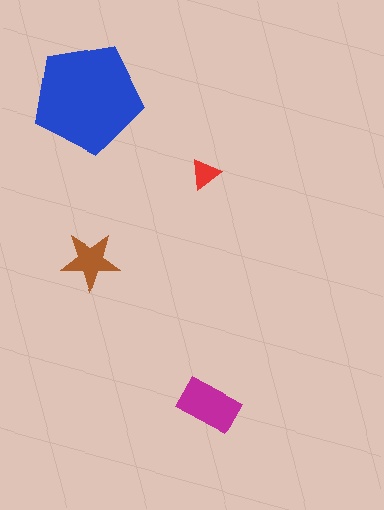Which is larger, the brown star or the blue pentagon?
The blue pentagon.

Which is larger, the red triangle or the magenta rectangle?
The magenta rectangle.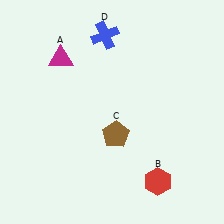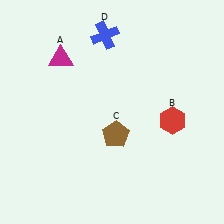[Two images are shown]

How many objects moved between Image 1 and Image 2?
1 object moved between the two images.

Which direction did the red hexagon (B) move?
The red hexagon (B) moved up.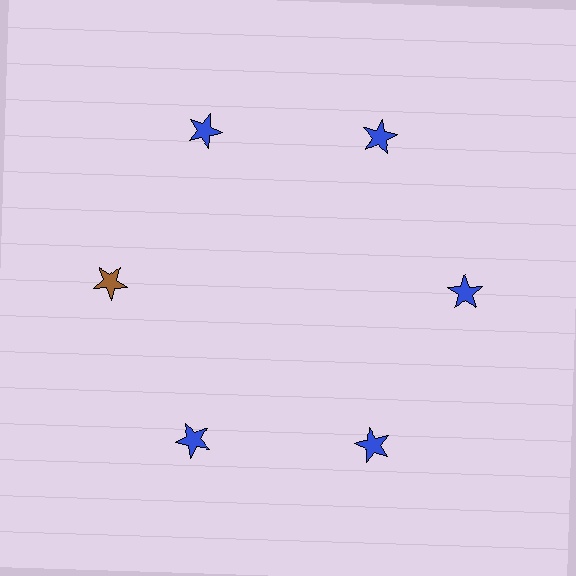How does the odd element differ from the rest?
It has a different color: brown instead of blue.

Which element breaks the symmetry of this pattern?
The brown star at roughly the 9 o'clock position breaks the symmetry. All other shapes are blue stars.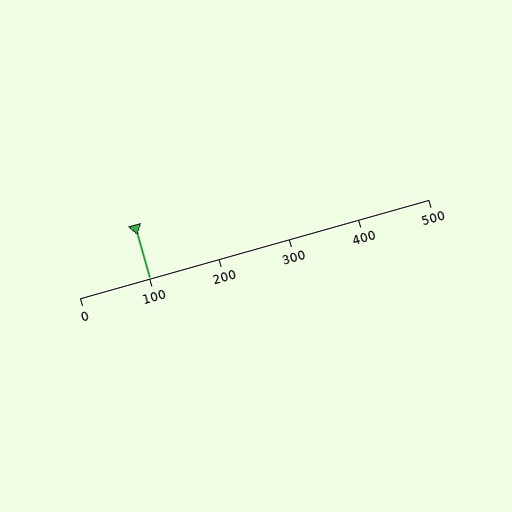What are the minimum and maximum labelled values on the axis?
The axis runs from 0 to 500.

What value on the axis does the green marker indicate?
The marker indicates approximately 100.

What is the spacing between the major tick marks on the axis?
The major ticks are spaced 100 apart.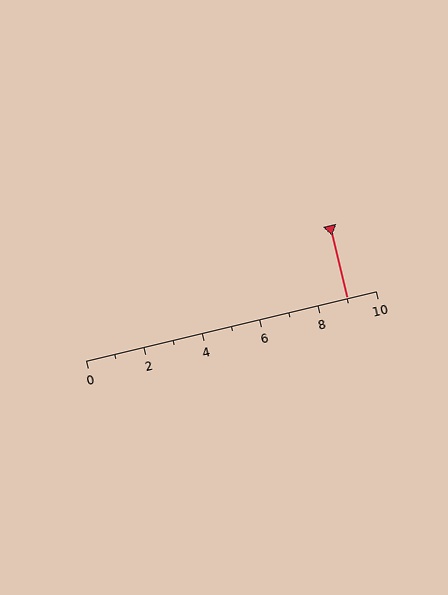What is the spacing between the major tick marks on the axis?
The major ticks are spaced 2 apart.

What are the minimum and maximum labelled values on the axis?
The axis runs from 0 to 10.